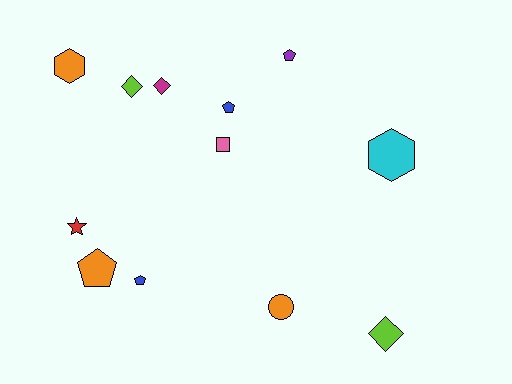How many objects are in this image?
There are 12 objects.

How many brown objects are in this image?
There are no brown objects.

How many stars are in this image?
There is 1 star.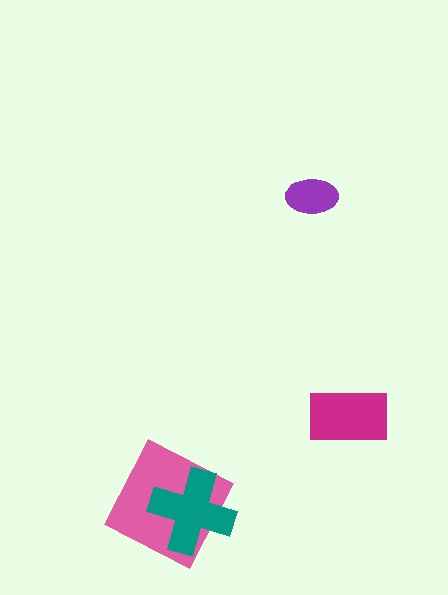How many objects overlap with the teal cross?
1 object overlaps with the teal cross.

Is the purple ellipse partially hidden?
No, no other shape covers it.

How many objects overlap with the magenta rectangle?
0 objects overlap with the magenta rectangle.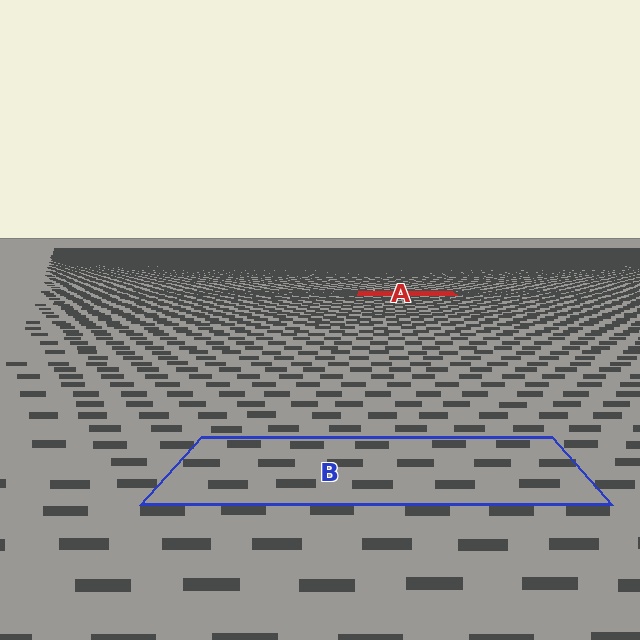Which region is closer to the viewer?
Region B is closer. The texture elements there are larger and more spread out.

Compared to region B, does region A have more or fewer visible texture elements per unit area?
Region A has more texture elements per unit area — they are packed more densely because it is farther away.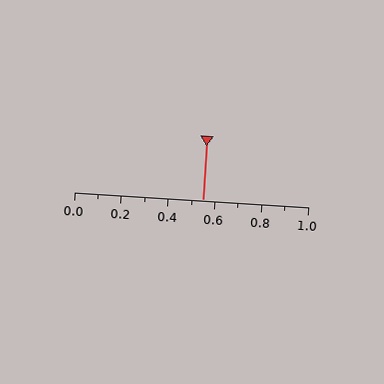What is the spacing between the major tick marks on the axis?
The major ticks are spaced 0.2 apart.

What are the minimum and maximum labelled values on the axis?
The axis runs from 0.0 to 1.0.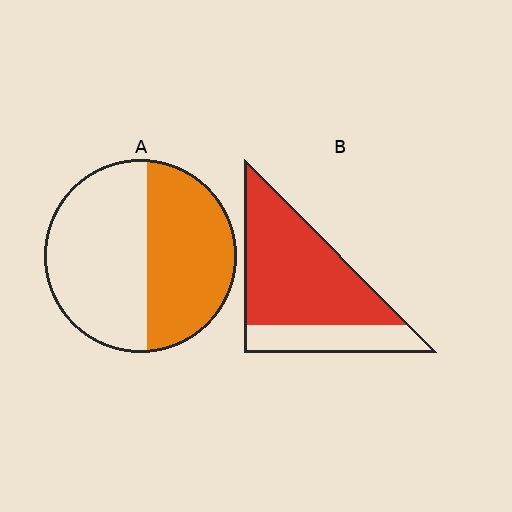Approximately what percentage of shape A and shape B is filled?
A is approximately 45% and B is approximately 75%.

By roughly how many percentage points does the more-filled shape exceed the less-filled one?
By roughly 30 percentage points (B over A).